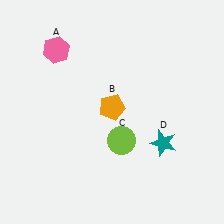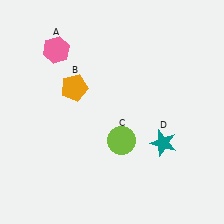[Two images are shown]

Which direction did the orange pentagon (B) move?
The orange pentagon (B) moved left.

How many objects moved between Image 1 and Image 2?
1 object moved between the two images.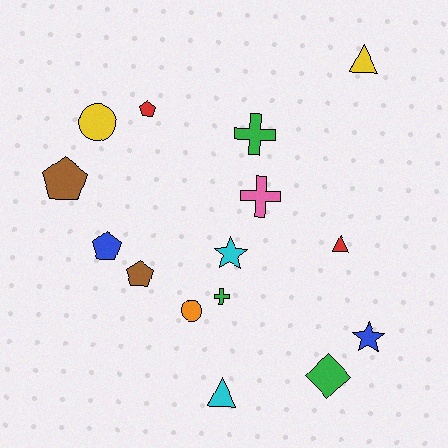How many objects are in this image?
There are 15 objects.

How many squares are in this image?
There are no squares.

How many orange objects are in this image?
There is 1 orange object.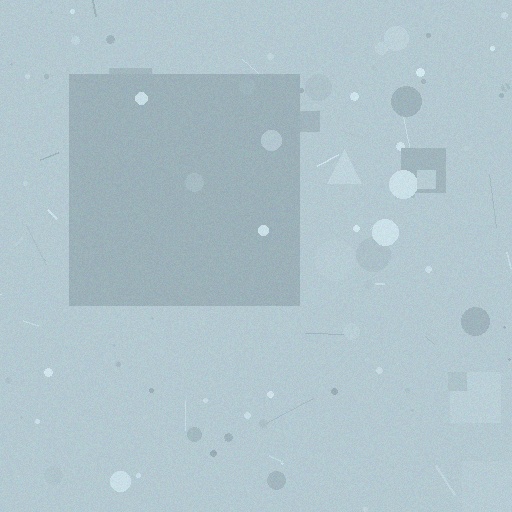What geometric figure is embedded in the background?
A square is embedded in the background.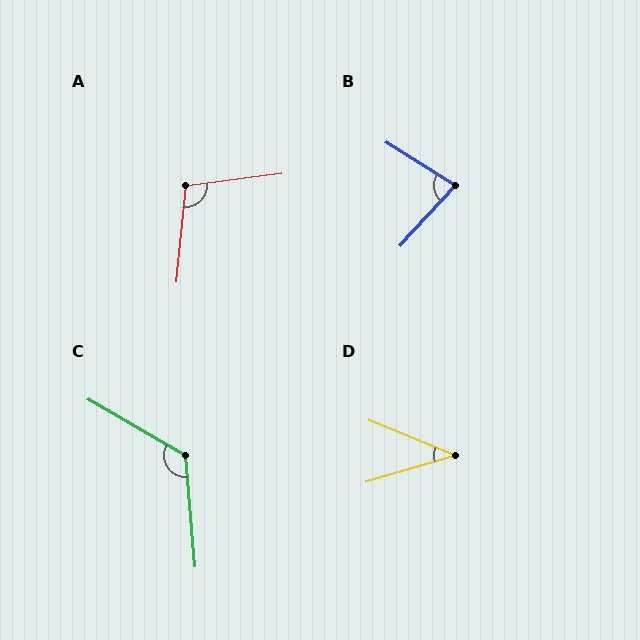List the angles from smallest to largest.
D (38°), B (80°), A (103°), C (125°).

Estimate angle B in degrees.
Approximately 80 degrees.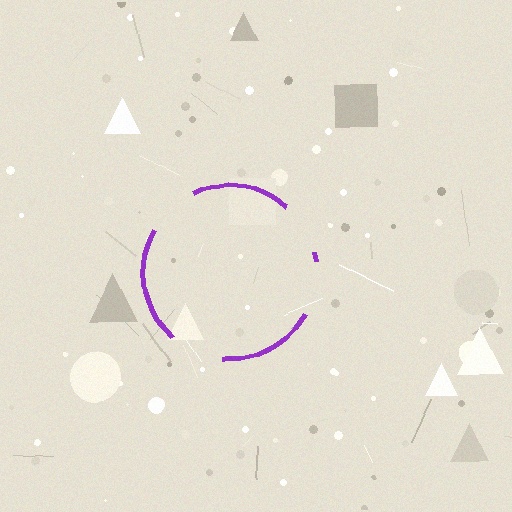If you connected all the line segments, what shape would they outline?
They would outline a circle.